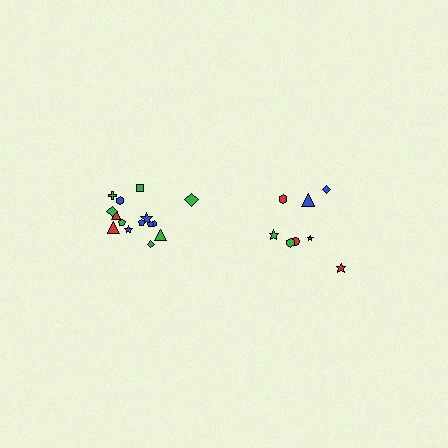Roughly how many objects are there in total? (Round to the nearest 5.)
Roughly 25 objects in total.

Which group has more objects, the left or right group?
The left group.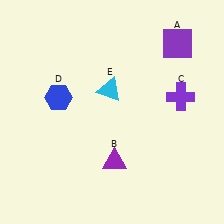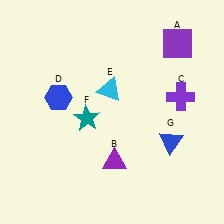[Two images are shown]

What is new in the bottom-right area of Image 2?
A blue triangle (G) was added in the bottom-right area of Image 2.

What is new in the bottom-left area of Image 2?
A teal star (F) was added in the bottom-left area of Image 2.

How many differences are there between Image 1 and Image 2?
There are 2 differences between the two images.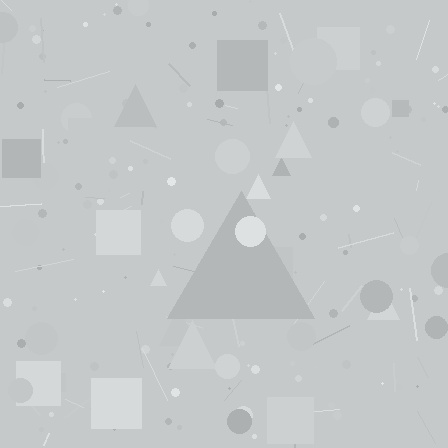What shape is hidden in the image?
A triangle is hidden in the image.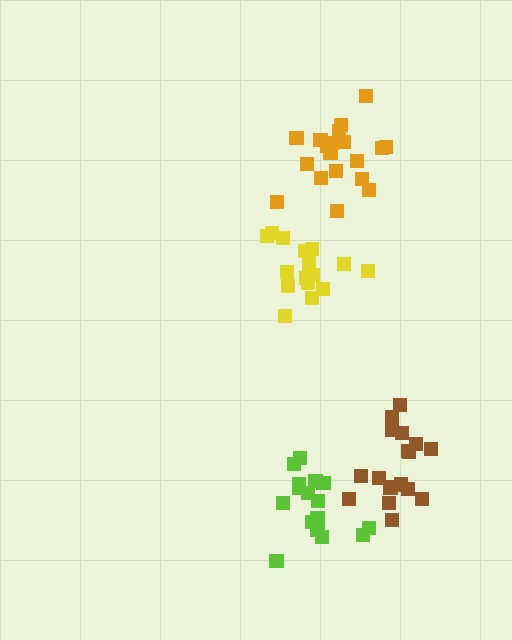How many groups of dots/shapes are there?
There are 4 groups.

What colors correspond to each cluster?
The clusters are colored: brown, lime, yellow, orange.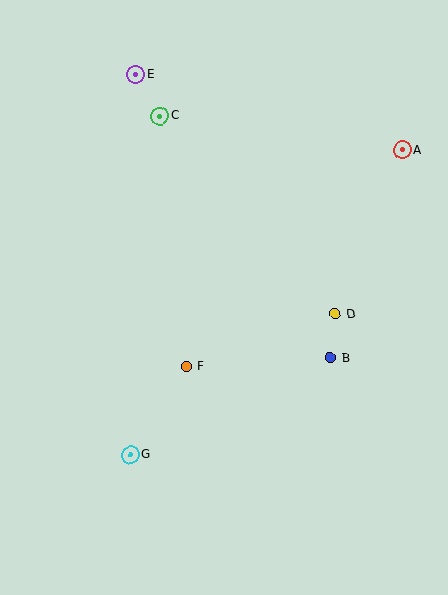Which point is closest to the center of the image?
Point F at (186, 366) is closest to the center.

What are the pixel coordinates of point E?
Point E is at (136, 74).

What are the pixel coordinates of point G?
Point G is at (130, 455).